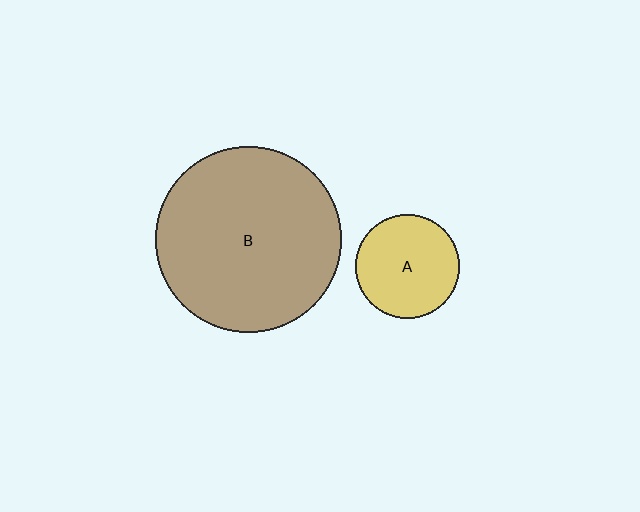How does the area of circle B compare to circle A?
Approximately 3.2 times.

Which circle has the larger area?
Circle B (brown).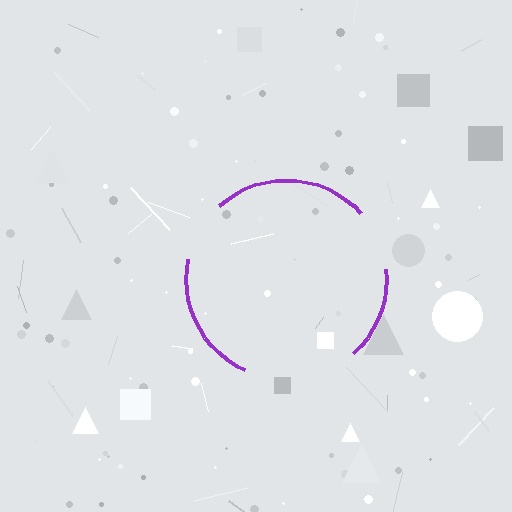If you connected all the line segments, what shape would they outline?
They would outline a circle.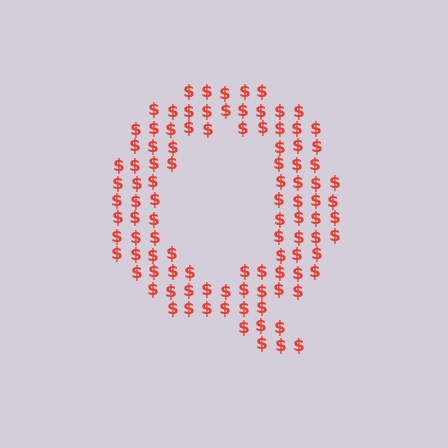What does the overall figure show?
The overall figure shows the letter Q.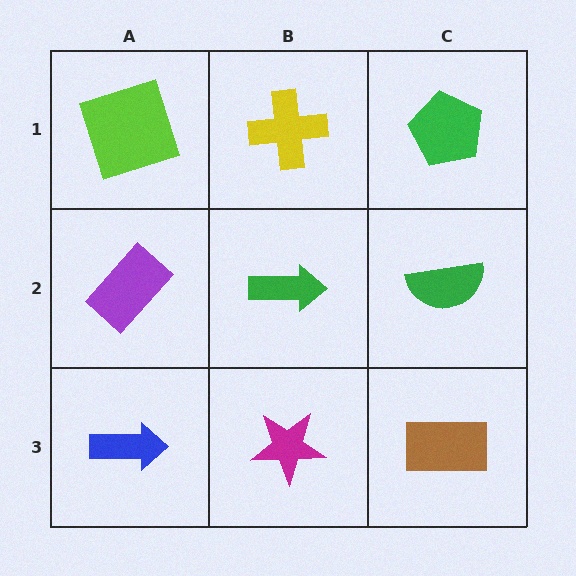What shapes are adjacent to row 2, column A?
A lime square (row 1, column A), a blue arrow (row 3, column A), a green arrow (row 2, column B).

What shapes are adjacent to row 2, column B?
A yellow cross (row 1, column B), a magenta star (row 3, column B), a purple rectangle (row 2, column A), a green semicircle (row 2, column C).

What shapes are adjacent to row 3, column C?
A green semicircle (row 2, column C), a magenta star (row 3, column B).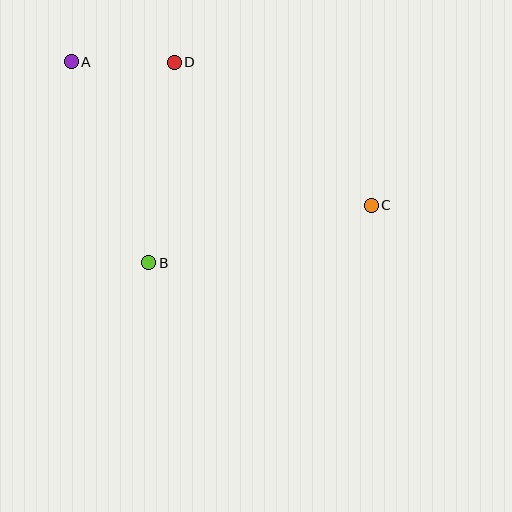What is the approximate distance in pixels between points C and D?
The distance between C and D is approximately 243 pixels.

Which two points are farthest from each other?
Points A and C are farthest from each other.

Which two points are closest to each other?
Points A and D are closest to each other.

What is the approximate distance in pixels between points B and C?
The distance between B and C is approximately 230 pixels.